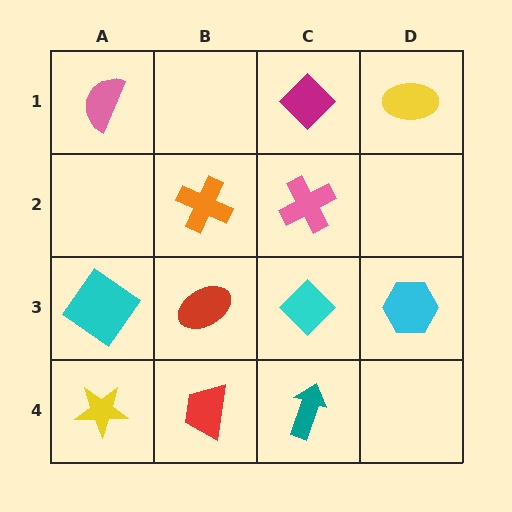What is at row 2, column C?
A pink cross.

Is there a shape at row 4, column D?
No, that cell is empty.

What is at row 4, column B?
A red trapezoid.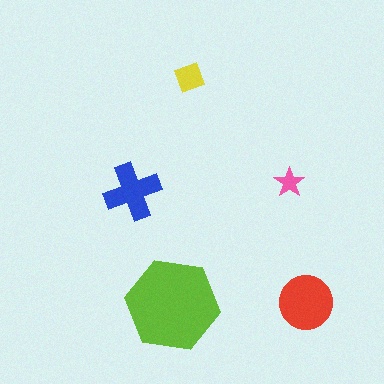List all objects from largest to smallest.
The lime hexagon, the red circle, the blue cross, the yellow diamond, the pink star.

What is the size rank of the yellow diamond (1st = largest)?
4th.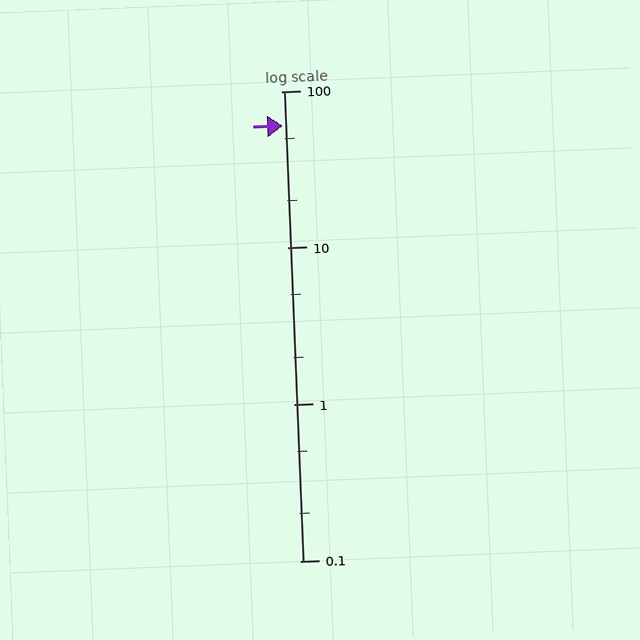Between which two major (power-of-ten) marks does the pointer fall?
The pointer is between 10 and 100.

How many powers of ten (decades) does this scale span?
The scale spans 3 decades, from 0.1 to 100.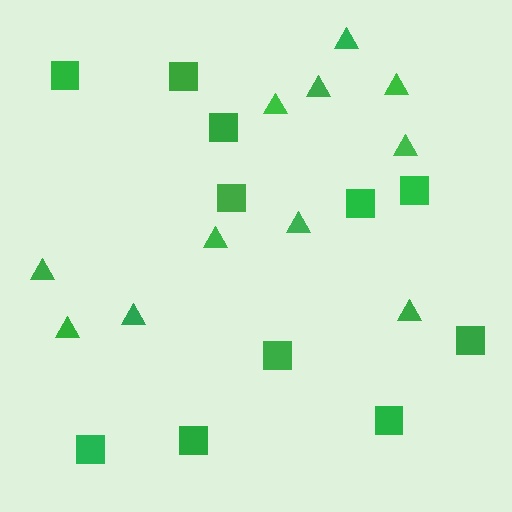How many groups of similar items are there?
There are 2 groups: one group of triangles (11) and one group of squares (11).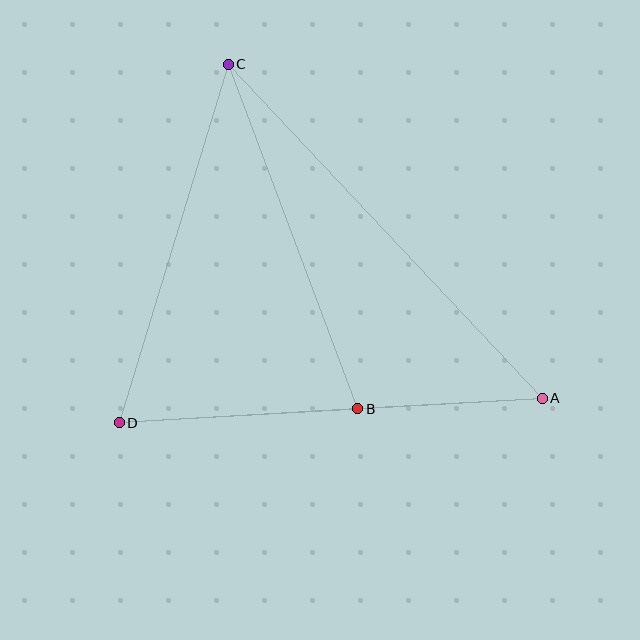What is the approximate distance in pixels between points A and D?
The distance between A and D is approximately 424 pixels.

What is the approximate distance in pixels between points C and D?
The distance between C and D is approximately 375 pixels.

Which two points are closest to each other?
Points A and B are closest to each other.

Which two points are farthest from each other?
Points A and C are farthest from each other.